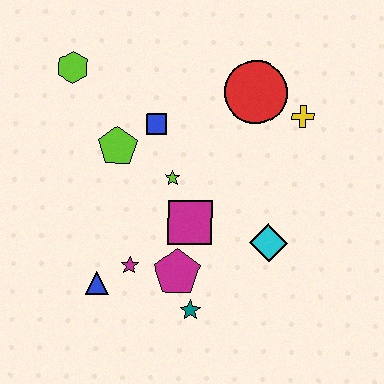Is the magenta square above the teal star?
Yes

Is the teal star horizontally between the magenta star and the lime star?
No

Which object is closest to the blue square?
The lime pentagon is closest to the blue square.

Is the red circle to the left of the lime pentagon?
No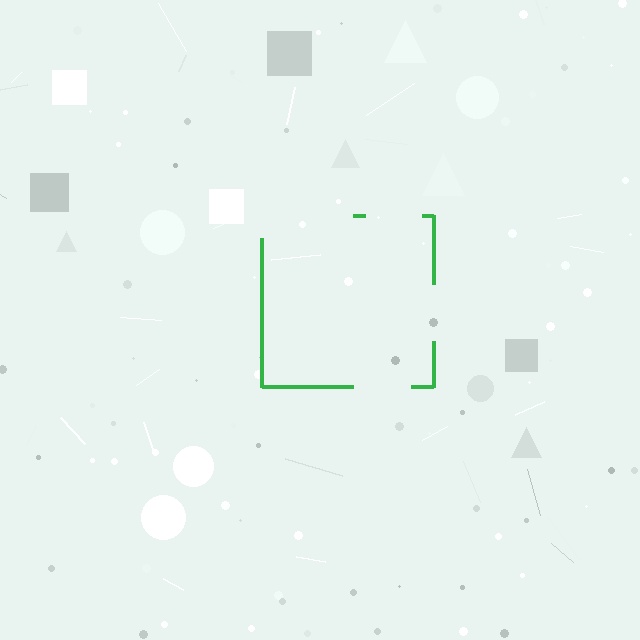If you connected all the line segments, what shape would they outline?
They would outline a square.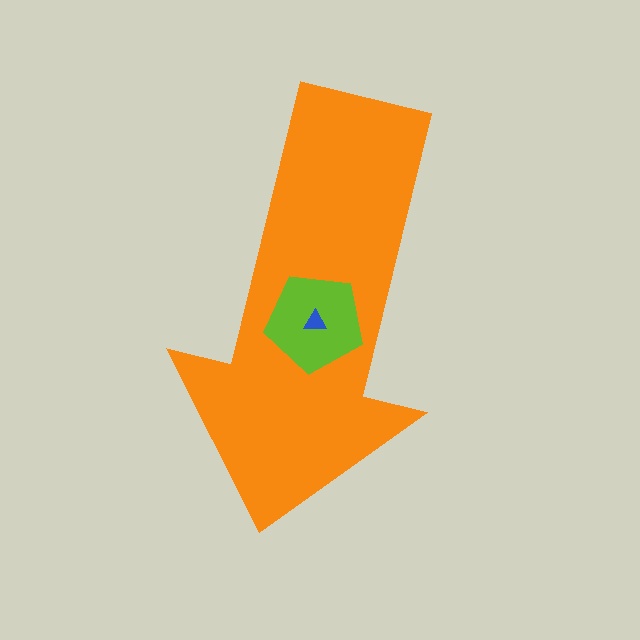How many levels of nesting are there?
3.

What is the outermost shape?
The orange arrow.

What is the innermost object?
The blue triangle.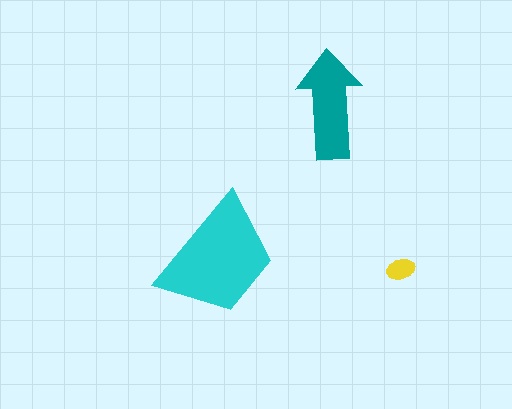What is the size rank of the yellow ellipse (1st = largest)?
3rd.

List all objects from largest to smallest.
The cyan trapezoid, the teal arrow, the yellow ellipse.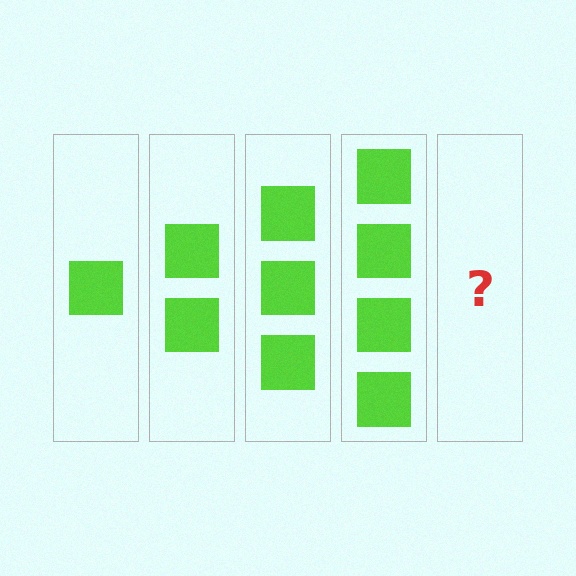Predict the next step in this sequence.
The next step is 5 squares.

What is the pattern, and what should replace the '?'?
The pattern is that each step adds one more square. The '?' should be 5 squares.